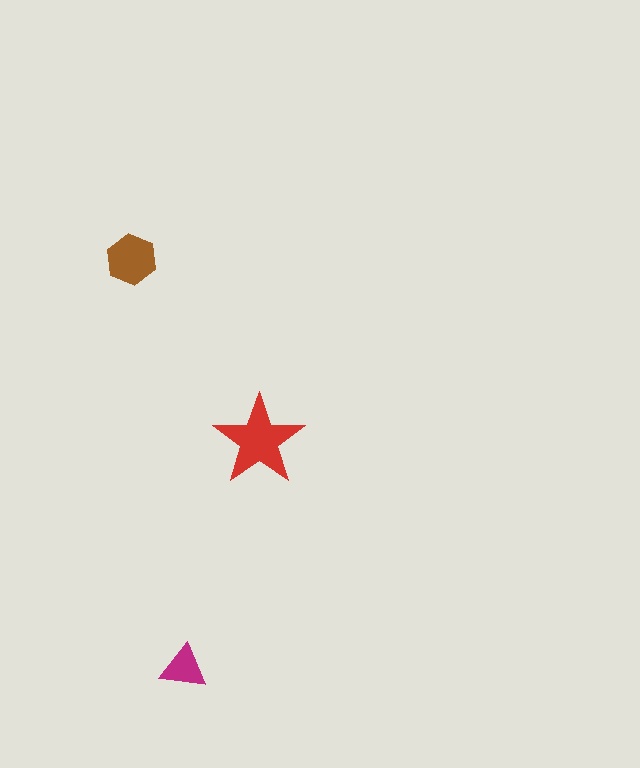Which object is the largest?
The red star.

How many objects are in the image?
There are 3 objects in the image.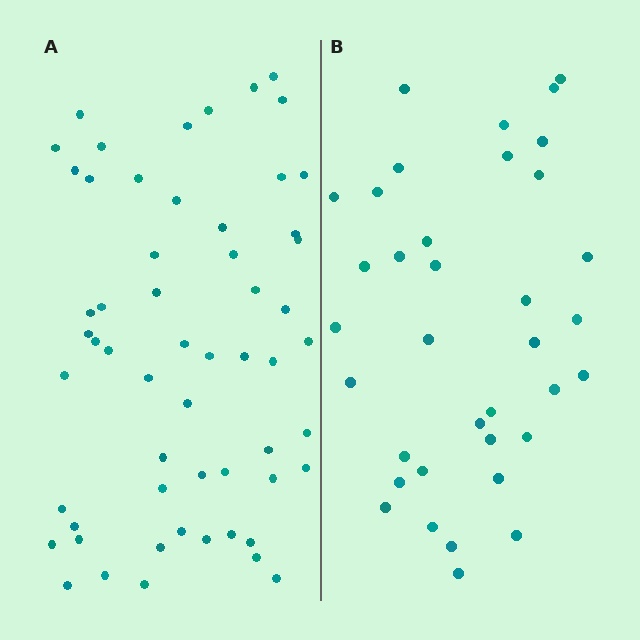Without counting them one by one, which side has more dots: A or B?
Region A (the left region) has more dots.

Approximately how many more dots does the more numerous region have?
Region A has approximately 20 more dots than region B.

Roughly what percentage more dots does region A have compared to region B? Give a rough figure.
About 60% more.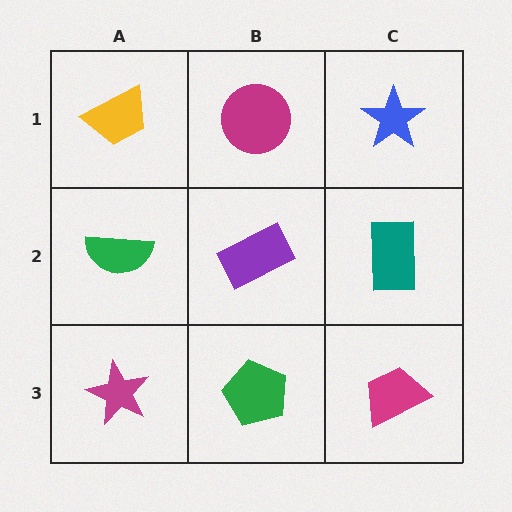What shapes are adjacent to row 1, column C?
A teal rectangle (row 2, column C), a magenta circle (row 1, column B).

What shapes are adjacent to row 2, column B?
A magenta circle (row 1, column B), a green pentagon (row 3, column B), a green semicircle (row 2, column A), a teal rectangle (row 2, column C).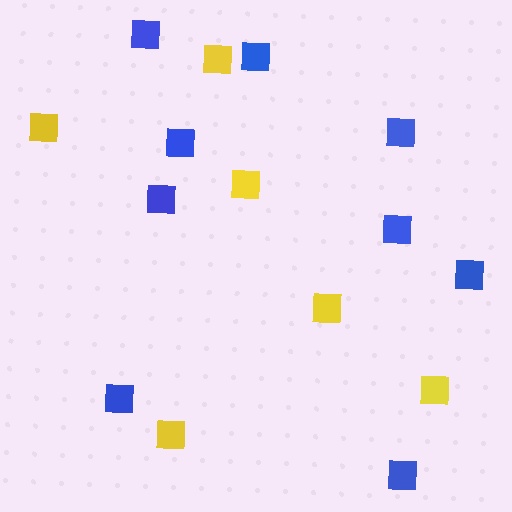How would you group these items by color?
There are 2 groups: one group of blue squares (9) and one group of yellow squares (6).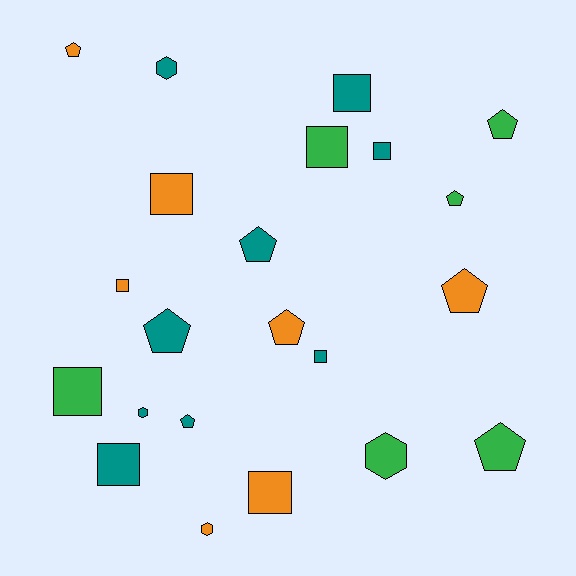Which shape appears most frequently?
Pentagon, with 9 objects.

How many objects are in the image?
There are 22 objects.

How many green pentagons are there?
There are 3 green pentagons.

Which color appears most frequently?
Teal, with 9 objects.